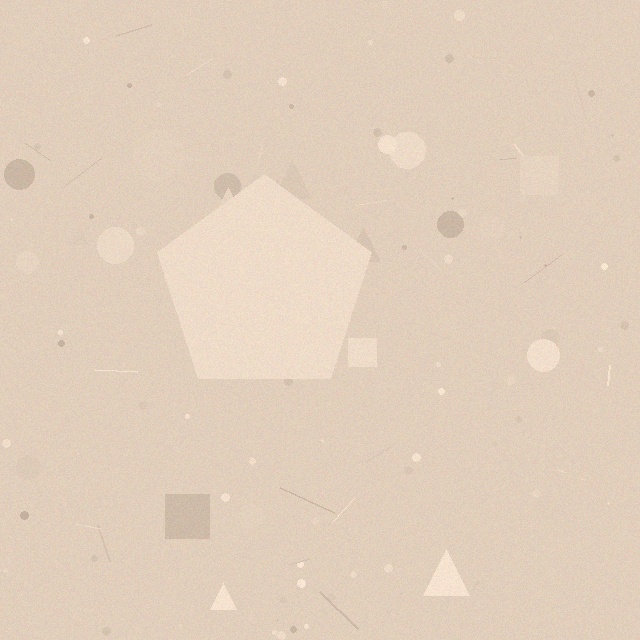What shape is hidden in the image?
A pentagon is hidden in the image.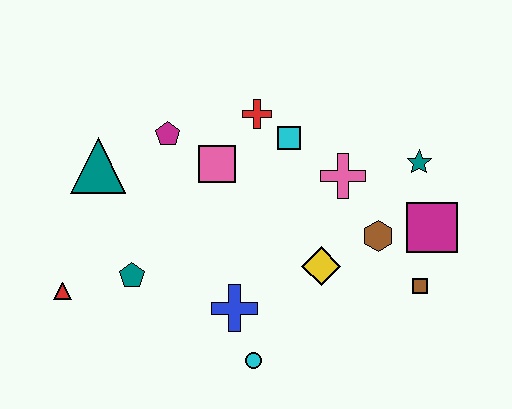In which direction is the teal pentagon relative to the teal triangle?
The teal pentagon is below the teal triangle.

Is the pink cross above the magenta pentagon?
No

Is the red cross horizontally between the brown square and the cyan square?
No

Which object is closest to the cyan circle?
The blue cross is closest to the cyan circle.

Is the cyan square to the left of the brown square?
Yes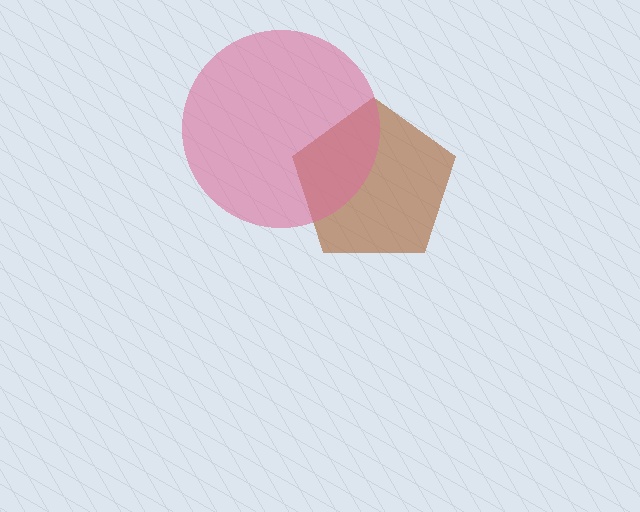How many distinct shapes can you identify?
There are 2 distinct shapes: a brown pentagon, a pink circle.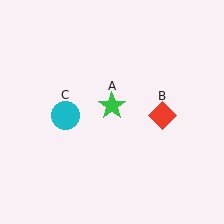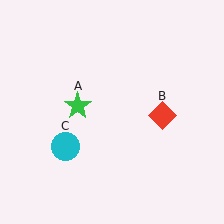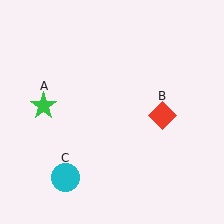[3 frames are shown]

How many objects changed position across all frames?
2 objects changed position: green star (object A), cyan circle (object C).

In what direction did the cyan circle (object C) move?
The cyan circle (object C) moved down.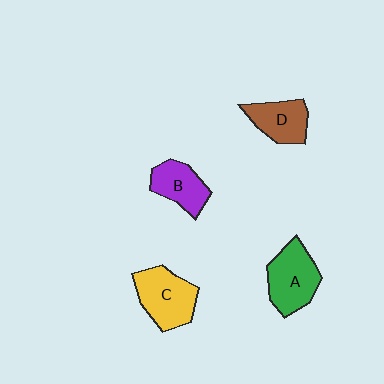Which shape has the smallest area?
Shape B (purple).